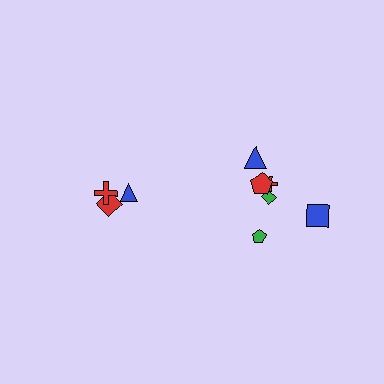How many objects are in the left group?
There are 3 objects.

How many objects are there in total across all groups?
There are 9 objects.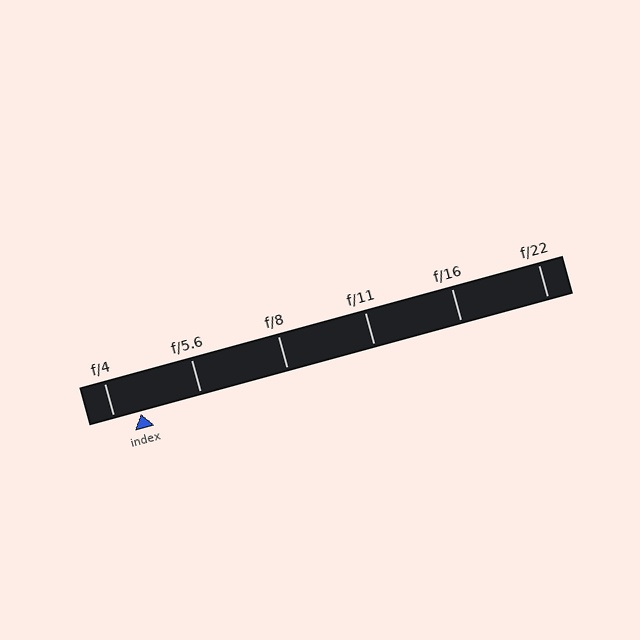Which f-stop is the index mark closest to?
The index mark is closest to f/4.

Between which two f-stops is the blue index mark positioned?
The index mark is between f/4 and f/5.6.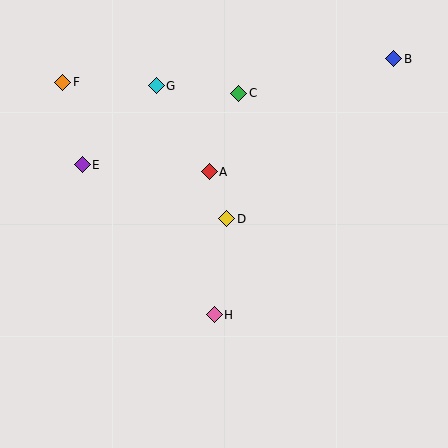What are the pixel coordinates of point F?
Point F is at (63, 82).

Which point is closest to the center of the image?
Point D at (227, 219) is closest to the center.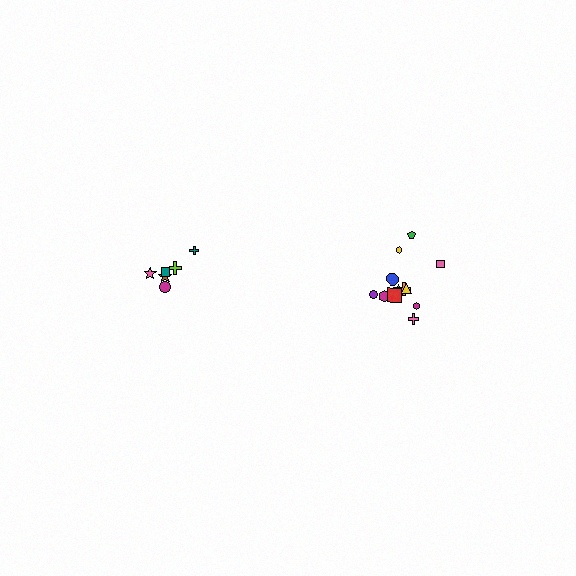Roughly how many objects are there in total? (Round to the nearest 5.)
Roughly 20 objects in total.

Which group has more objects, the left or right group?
The right group.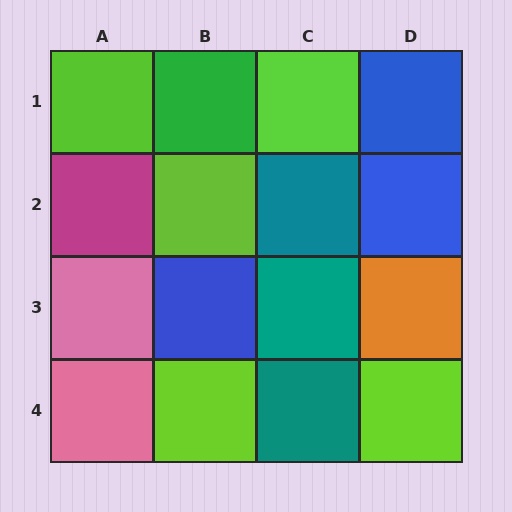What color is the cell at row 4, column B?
Lime.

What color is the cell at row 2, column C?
Teal.